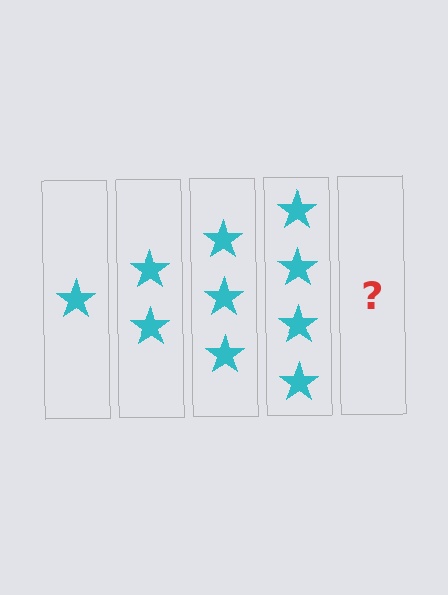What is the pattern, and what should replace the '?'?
The pattern is that each step adds one more star. The '?' should be 5 stars.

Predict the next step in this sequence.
The next step is 5 stars.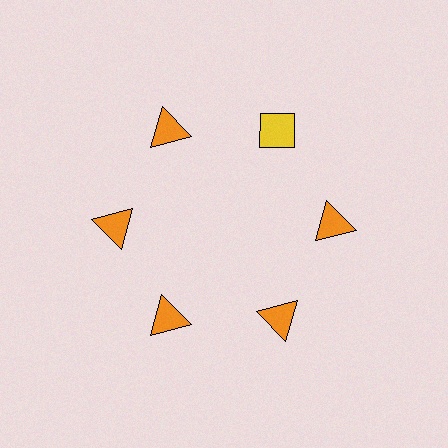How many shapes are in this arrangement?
There are 6 shapes arranged in a ring pattern.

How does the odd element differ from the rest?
It differs in both color (yellow instead of orange) and shape (diamond instead of triangle).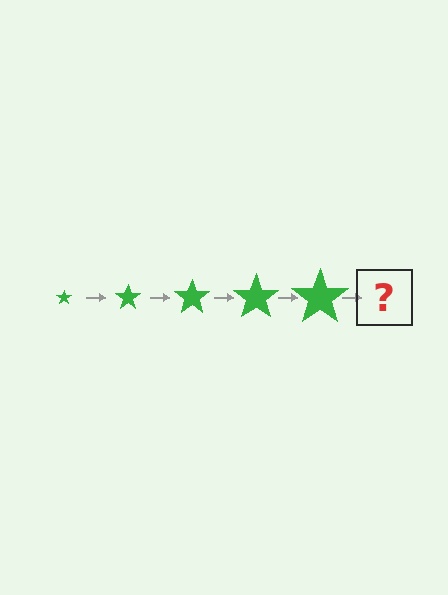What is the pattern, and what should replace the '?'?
The pattern is that the star gets progressively larger each step. The '?' should be a green star, larger than the previous one.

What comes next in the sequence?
The next element should be a green star, larger than the previous one.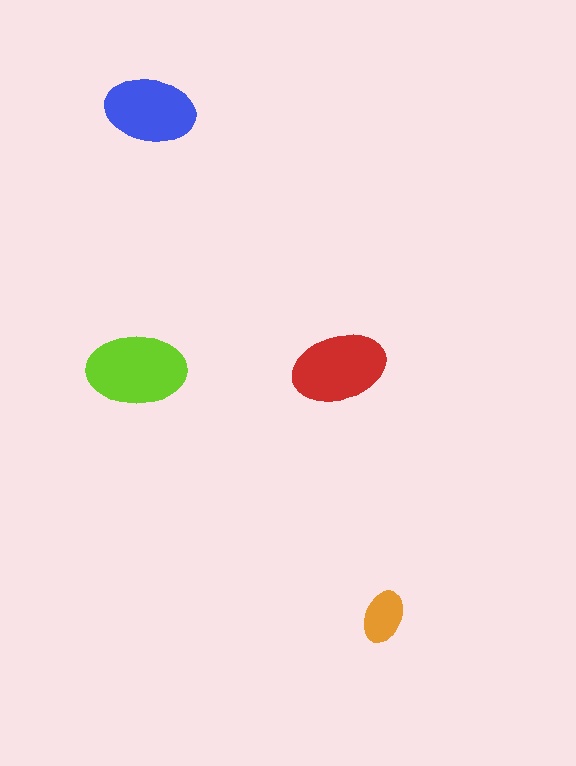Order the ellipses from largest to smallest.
the lime one, the red one, the blue one, the orange one.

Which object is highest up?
The blue ellipse is topmost.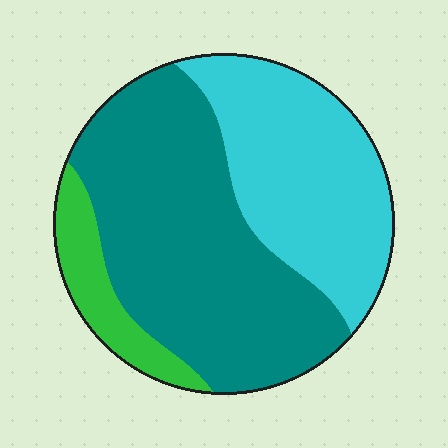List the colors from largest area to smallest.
From largest to smallest: teal, cyan, green.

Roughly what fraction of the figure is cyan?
Cyan takes up between a third and a half of the figure.